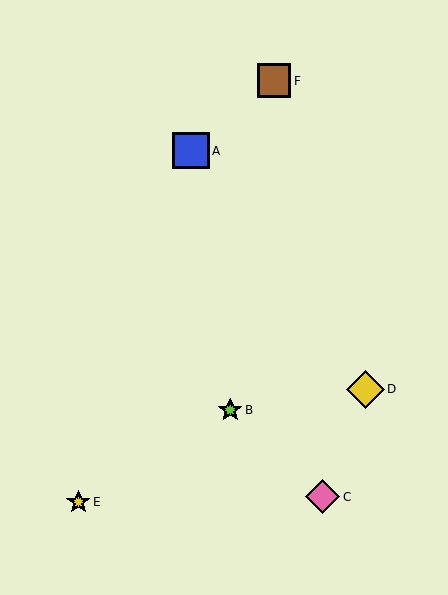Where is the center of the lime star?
The center of the lime star is at (230, 410).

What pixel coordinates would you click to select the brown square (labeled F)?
Click at (274, 81) to select the brown square F.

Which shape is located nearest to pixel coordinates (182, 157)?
The blue square (labeled A) at (191, 151) is nearest to that location.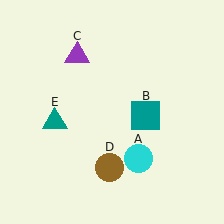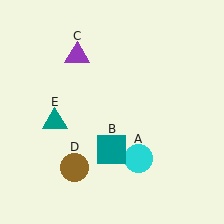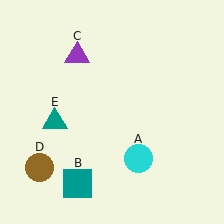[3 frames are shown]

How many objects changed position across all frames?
2 objects changed position: teal square (object B), brown circle (object D).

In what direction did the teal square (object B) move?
The teal square (object B) moved down and to the left.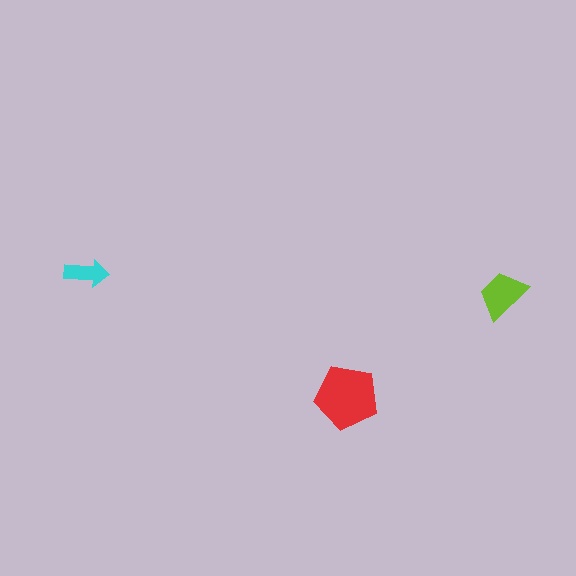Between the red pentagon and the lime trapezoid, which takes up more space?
The red pentagon.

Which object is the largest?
The red pentagon.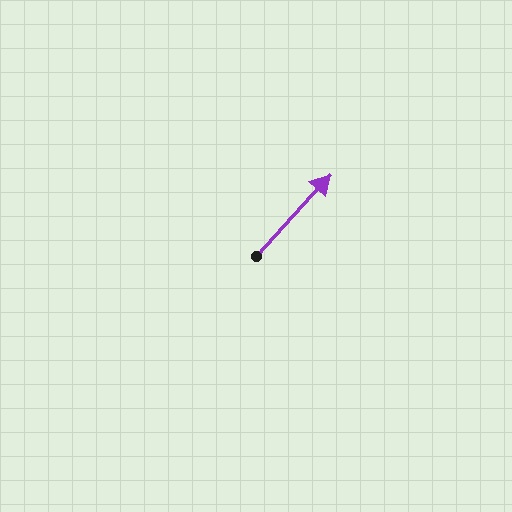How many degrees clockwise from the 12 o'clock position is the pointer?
Approximately 42 degrees.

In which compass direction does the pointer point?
Northeast.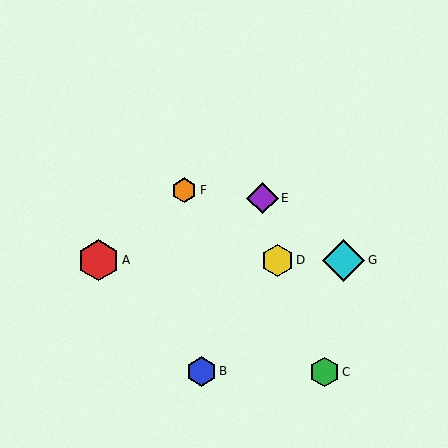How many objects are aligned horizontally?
3 objects (A, D, G) are aligned horizontally.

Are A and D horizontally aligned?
Yes, both are at y≈260.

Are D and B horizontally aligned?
No, D is at y≈260 and B is at y≈371.